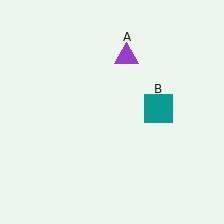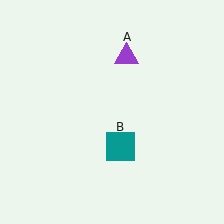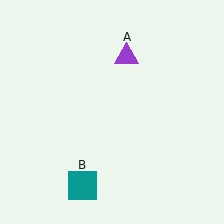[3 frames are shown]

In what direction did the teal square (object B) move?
The teal square (object B) moved down and to the left.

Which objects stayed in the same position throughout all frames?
Purple triangle (object A) remained stationary.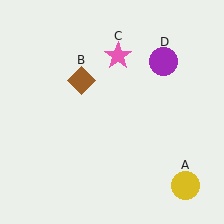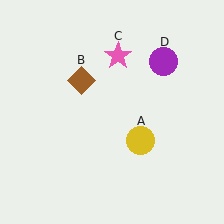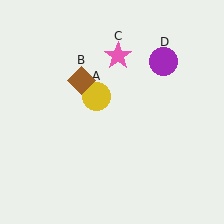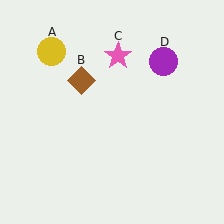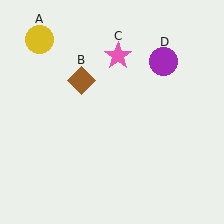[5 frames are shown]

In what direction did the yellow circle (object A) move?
The yellow circle (object A) moved up and to the left.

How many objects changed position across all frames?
1 object changed position: yellow circle (object A).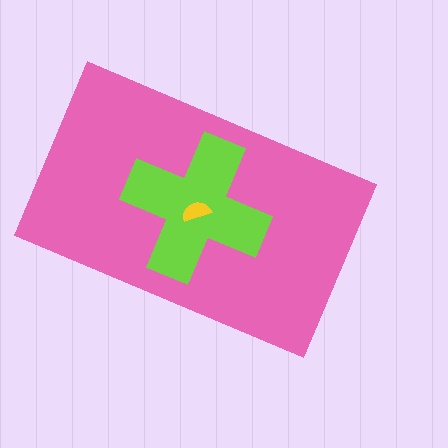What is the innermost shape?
The yellow semicircle.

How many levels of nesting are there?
3.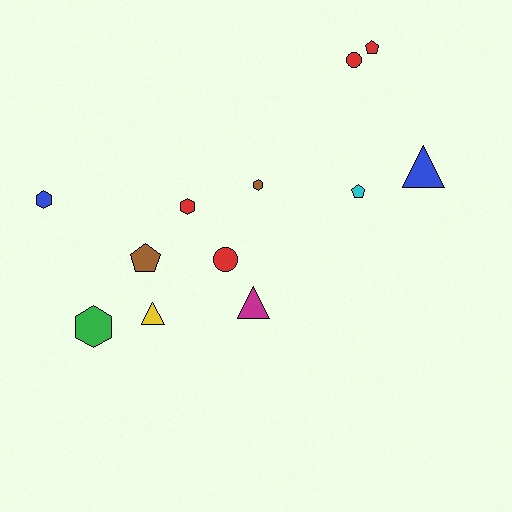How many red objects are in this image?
There are 4 red objects.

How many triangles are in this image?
There are 3 triangles.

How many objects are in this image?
There are 12 objects.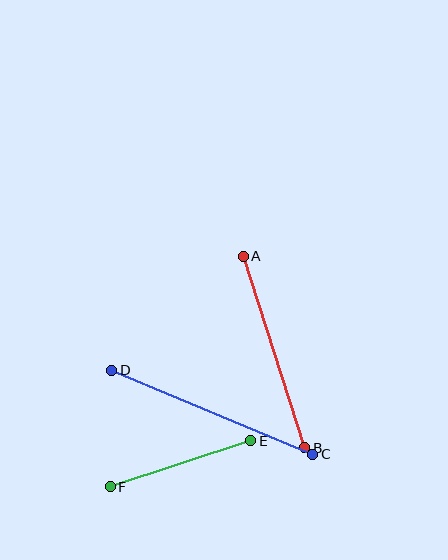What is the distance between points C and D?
The distance is approximately 218 pixels.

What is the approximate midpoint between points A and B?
The midpoint is at approximately (274, 352) pixels.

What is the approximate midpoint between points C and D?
The midpoint is at approximately (212, 412) pixels.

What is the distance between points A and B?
The distance is approximately 201 pixels.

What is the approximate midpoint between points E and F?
The midpoint is at approximately (181, 464) pixels.